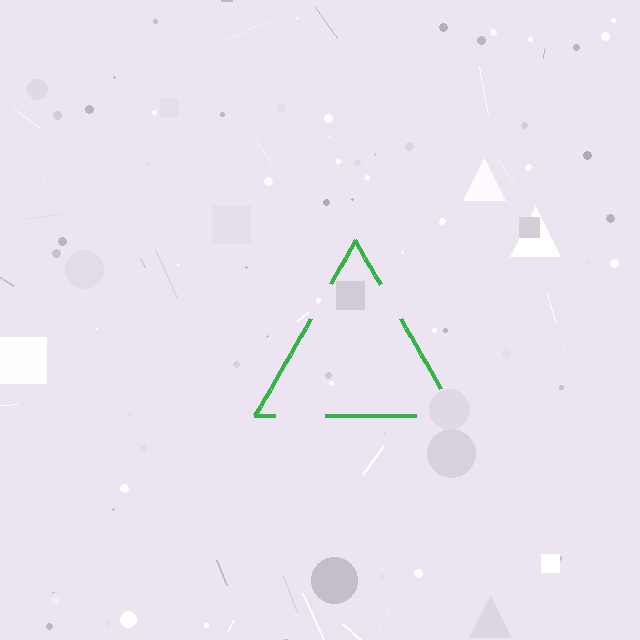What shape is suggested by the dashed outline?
The dashed outline suggests a triangle.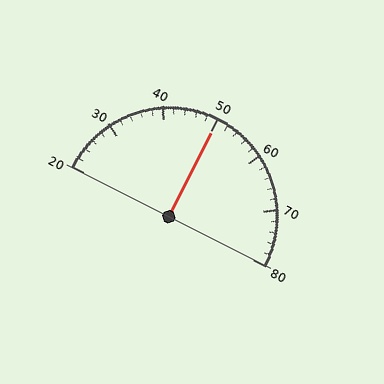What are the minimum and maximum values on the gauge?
The gauge ranges from 20 to 80.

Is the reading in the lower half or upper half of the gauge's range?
The reading is in the upper half of the range (20 to 80).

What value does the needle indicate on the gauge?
The needle indicates approximately 50.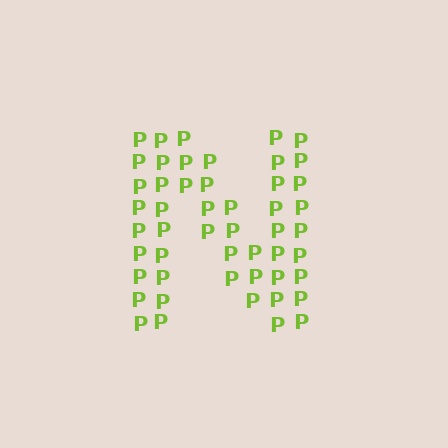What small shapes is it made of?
It is made of small letter P's.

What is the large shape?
The large shape is the letter N.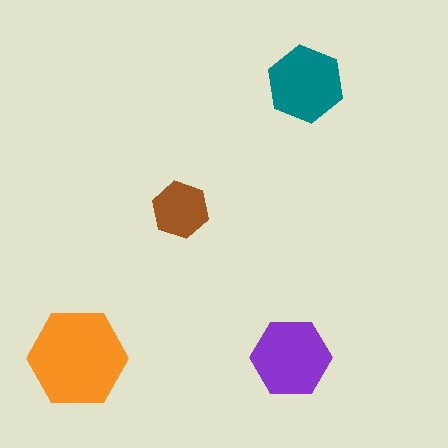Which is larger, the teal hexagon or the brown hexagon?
The teal one.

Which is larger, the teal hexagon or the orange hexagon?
The orange one.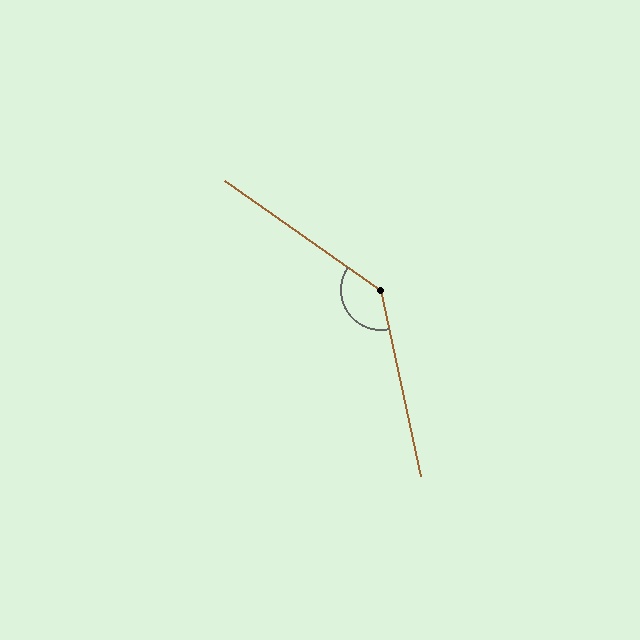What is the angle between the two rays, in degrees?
Approximately 137 degrees.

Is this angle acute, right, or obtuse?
It is obtuse.